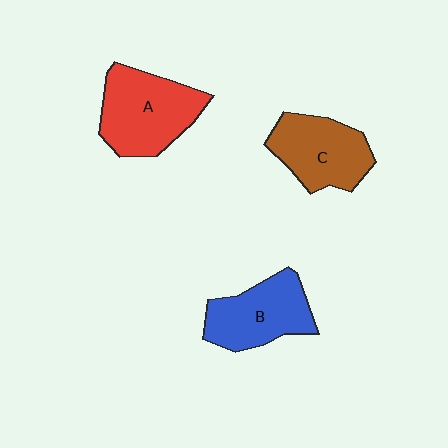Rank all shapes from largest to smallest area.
From largest to smallest: A (red), B (blue), C (brown).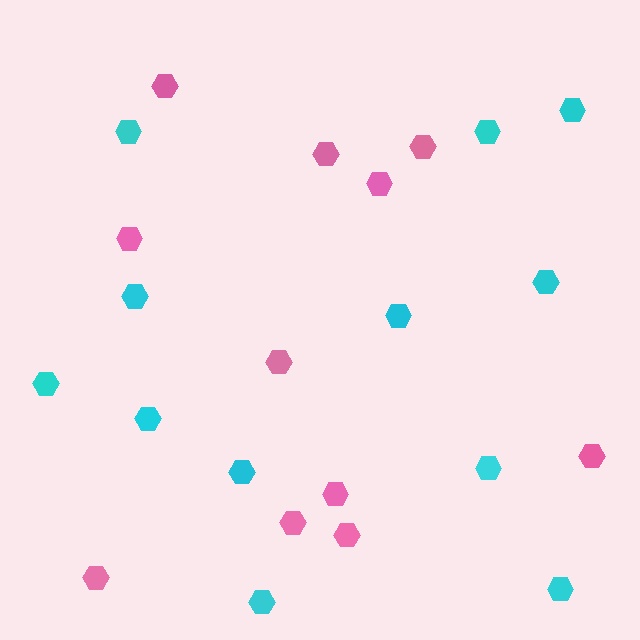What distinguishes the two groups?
There are 2 groups: one group of pink hexagons (11) and one group of cyan hexagons (12).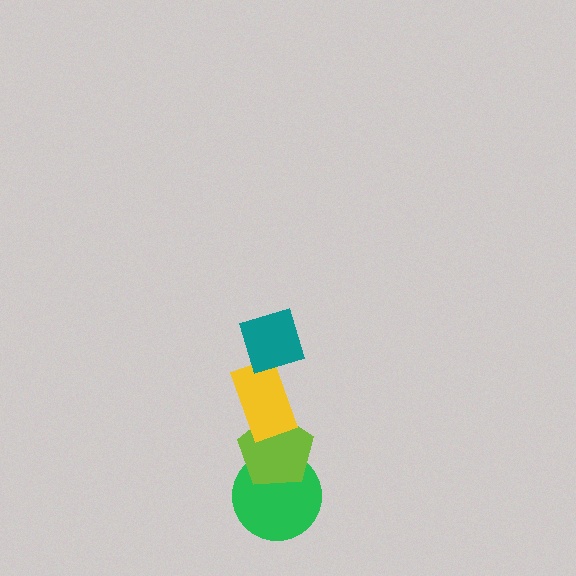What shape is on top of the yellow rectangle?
The teal diamond is on top of the yellow rectangle.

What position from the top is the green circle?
The green circle is 4th from the top.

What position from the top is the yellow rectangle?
The yellow rectangle is 2nd from the top.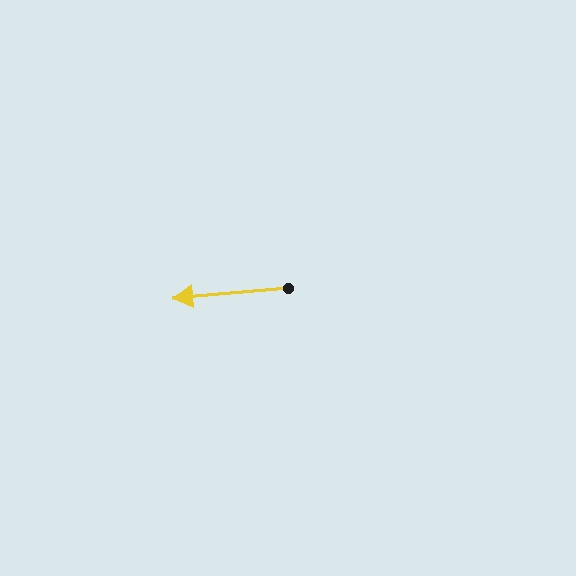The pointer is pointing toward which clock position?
Roughly 9 o'clock.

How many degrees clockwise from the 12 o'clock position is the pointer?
Approximately 265 degrees.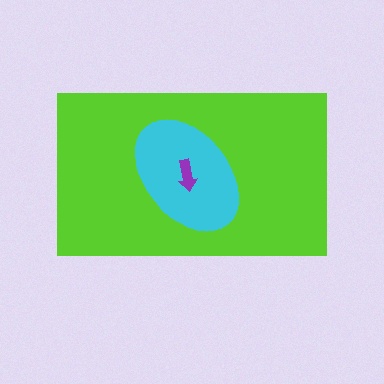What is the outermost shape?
The lime rectangle.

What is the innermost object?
The purple arrow.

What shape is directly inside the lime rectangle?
The cyan ellipse.